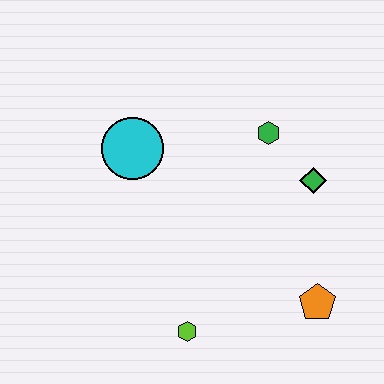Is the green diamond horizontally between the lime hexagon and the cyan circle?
No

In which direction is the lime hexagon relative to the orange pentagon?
The lime hexagon is to the left of the orange pentagon.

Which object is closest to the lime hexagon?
The orange pentagon is closest to the lime hexagon.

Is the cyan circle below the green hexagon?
Yes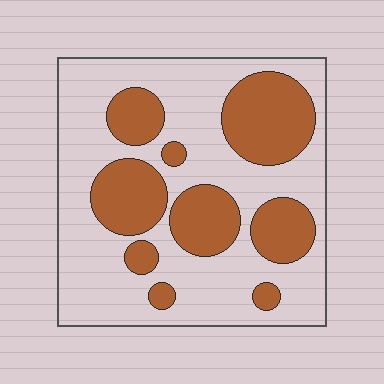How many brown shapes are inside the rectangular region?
9.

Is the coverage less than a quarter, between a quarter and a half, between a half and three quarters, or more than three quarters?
Between a quarter and a half.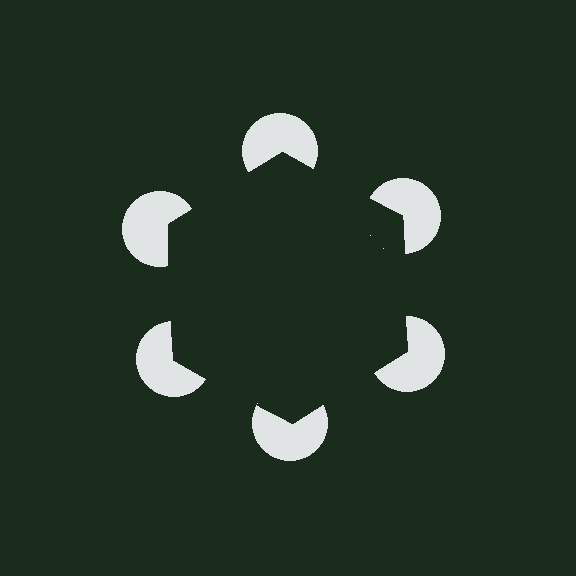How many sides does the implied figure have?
6 sides.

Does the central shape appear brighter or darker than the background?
It typically appears slightly darker than the background, even though no actual brightness change is drawn.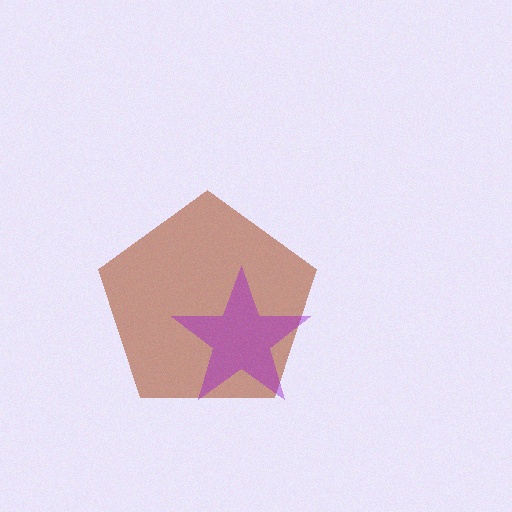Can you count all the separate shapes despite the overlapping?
Yes, there are 2 separate shapes.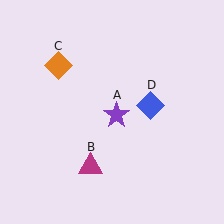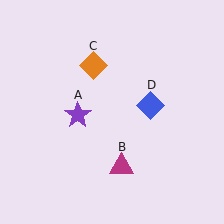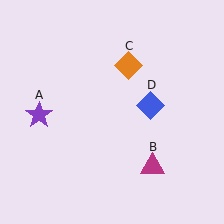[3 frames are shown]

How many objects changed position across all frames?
3 objects changed position: purple star (object A), magenta triangle (object B), orange diamond (object C).